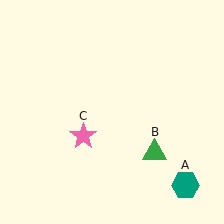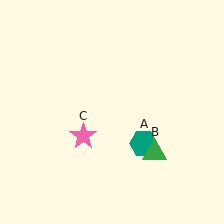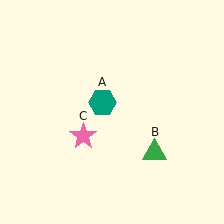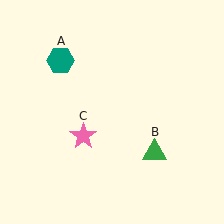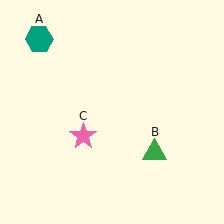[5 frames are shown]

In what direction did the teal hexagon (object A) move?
The teal hexagon (object A) moved up and to the left.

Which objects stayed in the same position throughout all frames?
Green triangle (object B) and pink star (object C) remained stationary.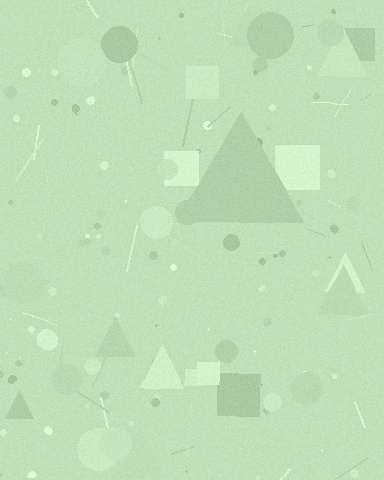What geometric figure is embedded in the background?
A triangle is embedded in the background.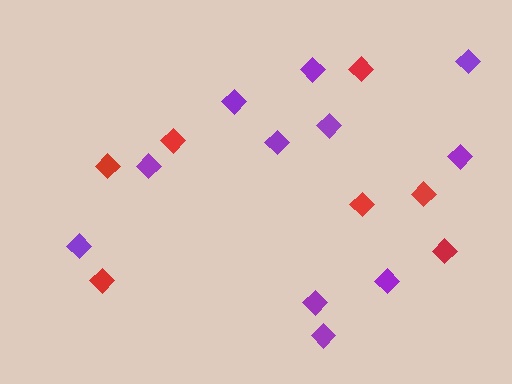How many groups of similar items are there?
There are 2 groups: one group of red diamonds (7) and one group of purple diamonds (11).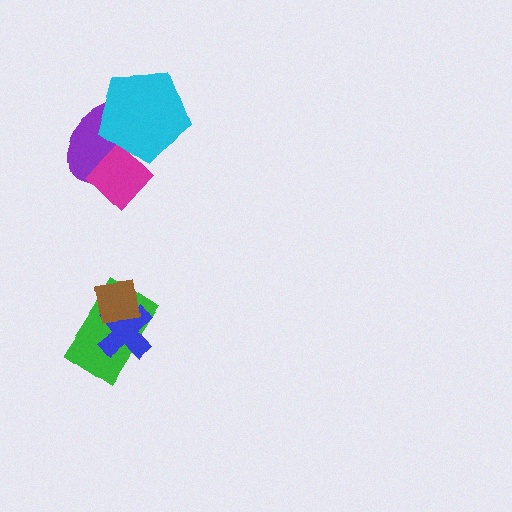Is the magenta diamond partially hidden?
Yes, it is partially covered by another shape.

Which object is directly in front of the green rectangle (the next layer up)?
The blue cross is directly in front of the green rectangle.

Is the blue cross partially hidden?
Yes, it is partially covered by another shape.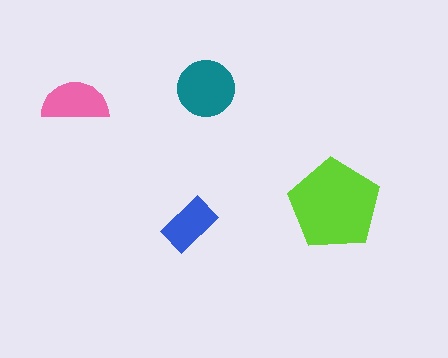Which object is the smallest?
The blue rectangle.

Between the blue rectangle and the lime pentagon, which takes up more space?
The lime pentagon.